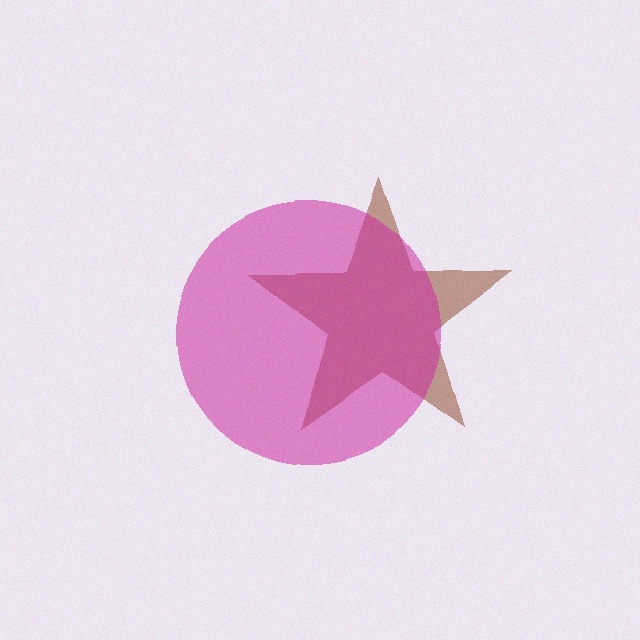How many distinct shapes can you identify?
There are 2 distinct shapes: a brown star, a magenta circle.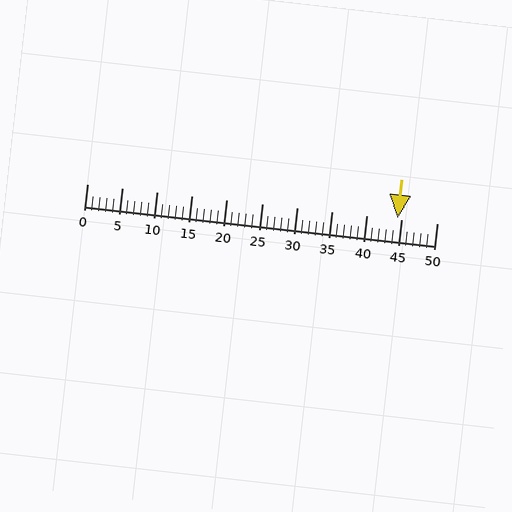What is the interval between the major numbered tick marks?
The major tick marks are spaced 5 units apart.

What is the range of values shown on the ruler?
The ruler shows values from 0 to 50.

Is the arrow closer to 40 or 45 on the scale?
The arrow is closer to 45.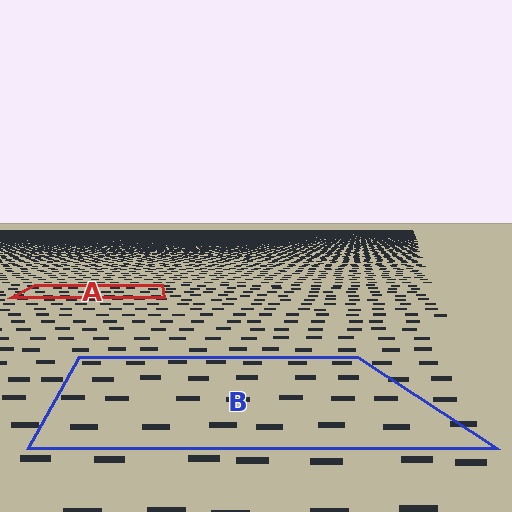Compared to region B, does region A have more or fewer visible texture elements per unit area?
Region A has more texture elements per unit area — they are packed more densely because it is farther away.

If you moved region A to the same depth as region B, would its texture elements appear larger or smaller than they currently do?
They would appear larger. At a closer depth, the same texture elements are projected at a bigger on-screen size.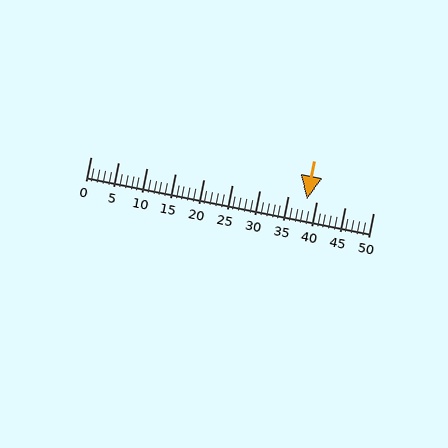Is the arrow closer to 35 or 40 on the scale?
The arrow is closer to 40.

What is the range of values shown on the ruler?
The ruler shows values from 0 to 50.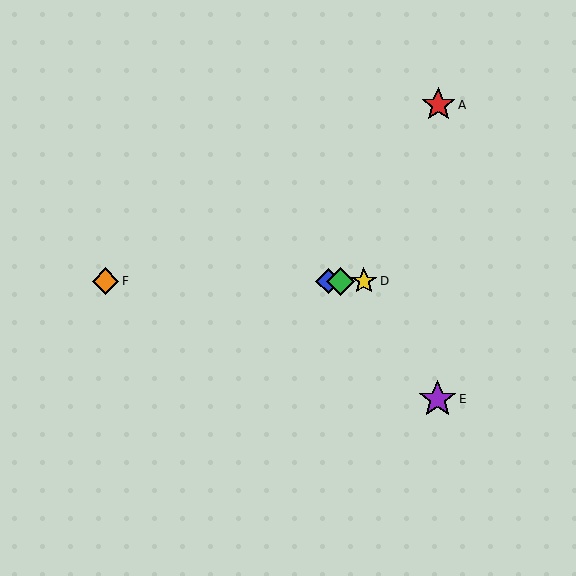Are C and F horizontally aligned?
Yes, both are at y≈281.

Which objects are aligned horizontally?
Objects B, C, D, F are aligned horizontally.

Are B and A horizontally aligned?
No, B is at y≈281 and A is at y≈105.